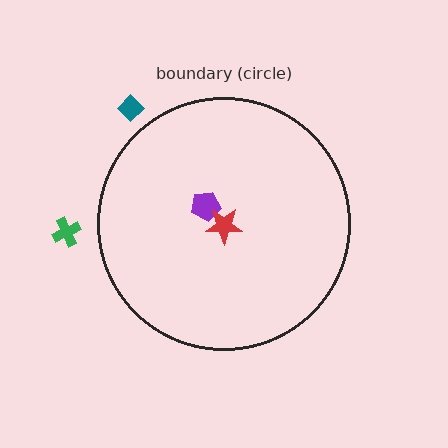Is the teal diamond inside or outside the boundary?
Outside.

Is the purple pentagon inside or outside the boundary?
Inside.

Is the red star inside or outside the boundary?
Inside.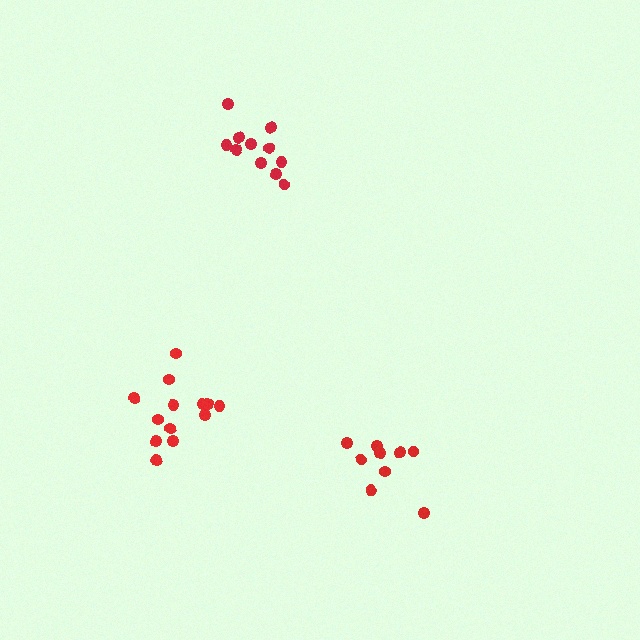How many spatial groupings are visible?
There are 3 spatial groupings.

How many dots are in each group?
Group 1: 11 dots, Group 2: 13 dots, Group 3: 9 dots (33 total).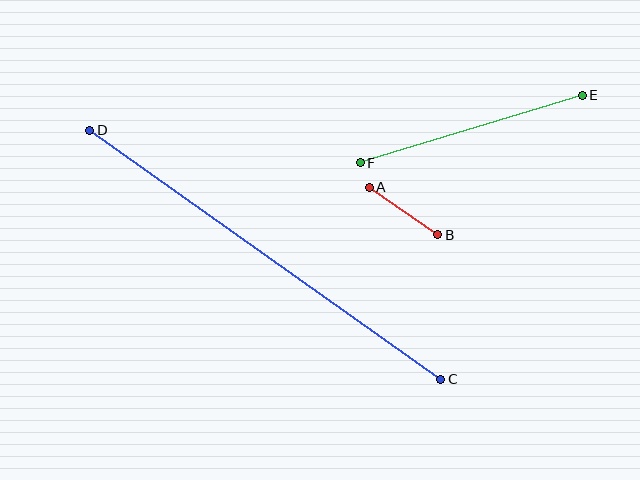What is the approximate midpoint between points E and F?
The midpoint is at approximately (471, 129) pixels.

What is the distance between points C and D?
The distance is approximately 430 pixels.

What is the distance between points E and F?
The distance is approximately 232 pixels.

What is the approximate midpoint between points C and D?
The midpoint is at approximately (265, 255) pixels.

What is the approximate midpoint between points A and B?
The midpoint is at approximately (403, 211) pixels.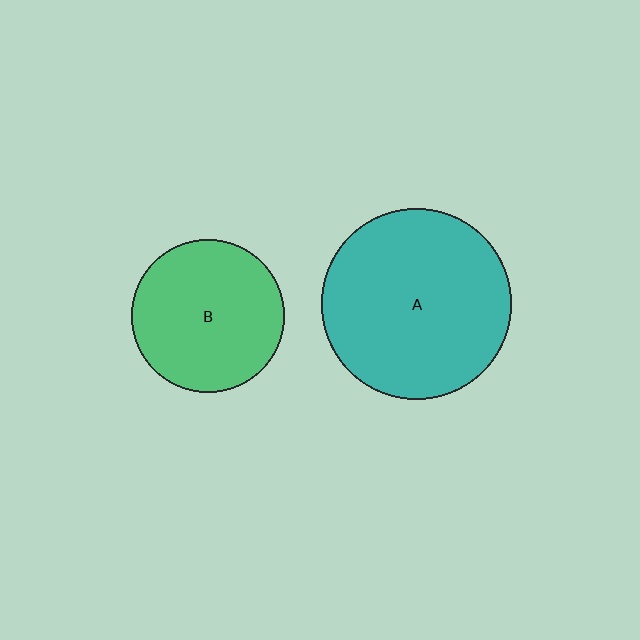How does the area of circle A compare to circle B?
Approximately 1.6 times.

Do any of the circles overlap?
No, none of the circles overlap.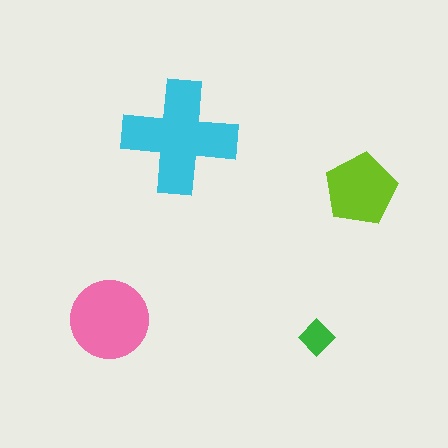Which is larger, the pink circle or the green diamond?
The pink circle.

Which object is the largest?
The cyan cross.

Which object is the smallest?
The green diamond.